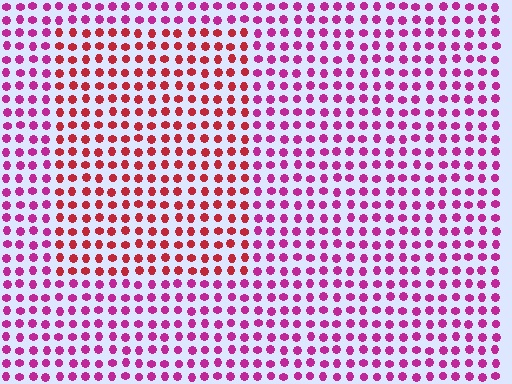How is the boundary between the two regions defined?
The boundary is defined purely by a slight shift in hue (about 38 degrees). Spacing, size, and orientation are identical on both sides.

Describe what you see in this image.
The image is filled with small magenta elements in a uniform arrangement. A rectangle-shaped region is visible where the elements are tinted to a slightly different hue, forming a subtle color boundary.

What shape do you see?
I see a rectangle.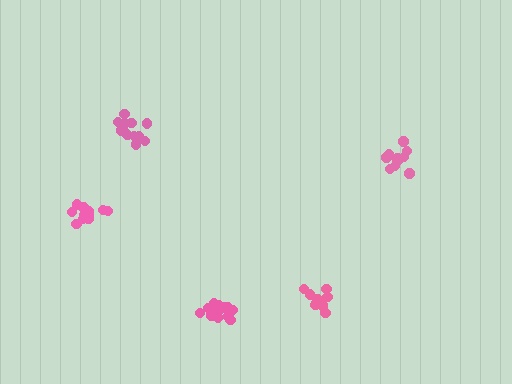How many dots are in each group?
Group 1: 13 dots, Group 2: 14 dots, Group 3: 12 dots, Group 4: 10 dots, Group 5: 10 dots (59 total).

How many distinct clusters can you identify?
There are 5 distinct clusters.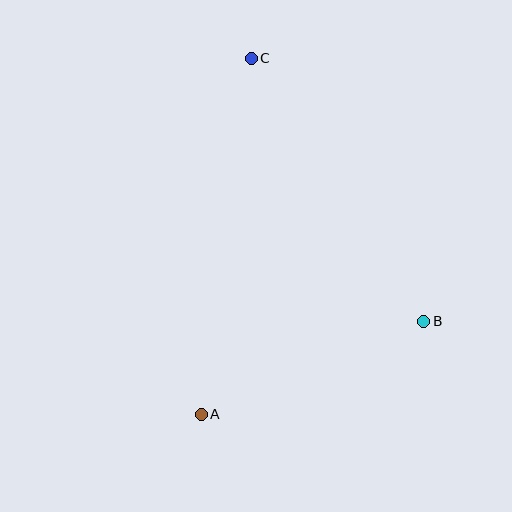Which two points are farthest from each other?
Points A and C are farthest from each other.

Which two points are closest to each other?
Points A and B are closest to each other.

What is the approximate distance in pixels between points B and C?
The distance between B and C is approximately 315 pixels.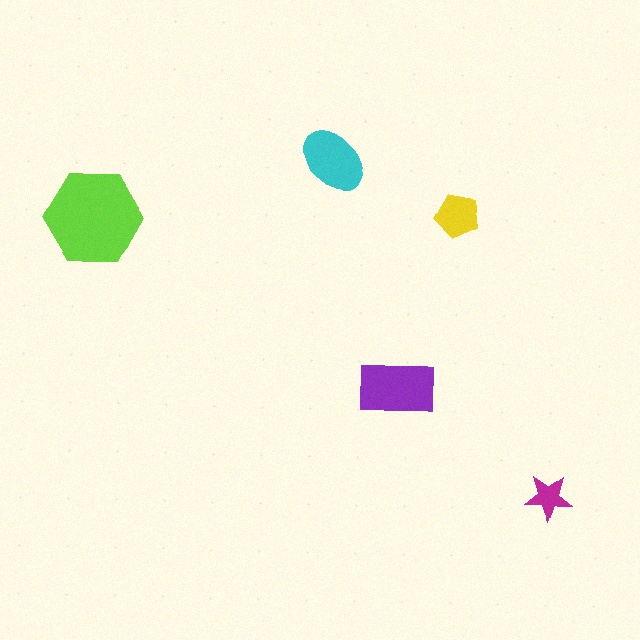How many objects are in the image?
There are 5 objects in the image.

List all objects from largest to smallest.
The lime hexagon, the purple rectangle, the cyan ellipse, the yellow pentagon, the magenta star.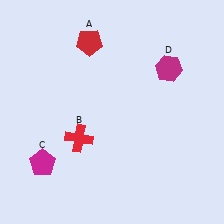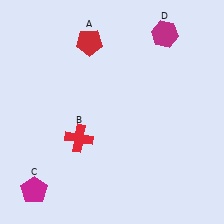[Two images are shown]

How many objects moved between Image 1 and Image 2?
2 objects moved between the two images.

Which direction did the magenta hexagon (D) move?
The magenta hexagon (D) moved up.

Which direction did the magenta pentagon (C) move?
The magenta pentagon (C) moved down.